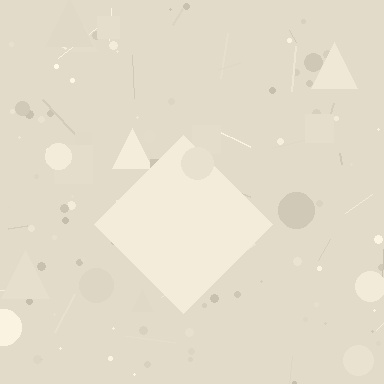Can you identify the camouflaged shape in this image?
The camouflaged shape is a diamond.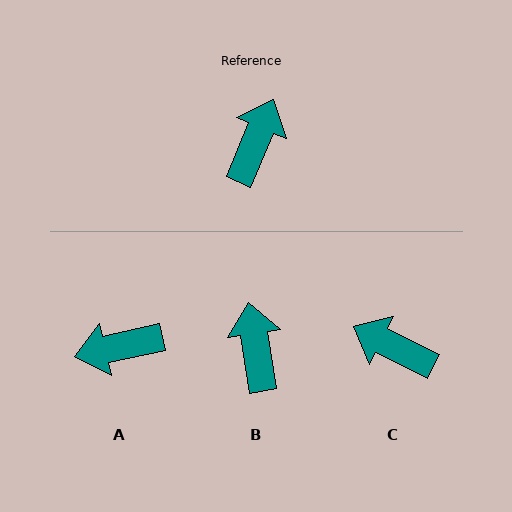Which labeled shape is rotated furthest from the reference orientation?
A, about 126 degrees away.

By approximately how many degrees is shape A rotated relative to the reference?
Approximately 126 degrees counter-clockwise.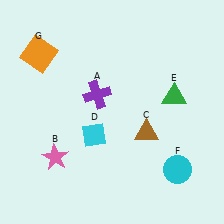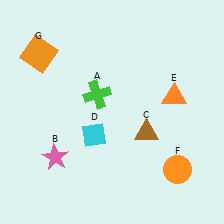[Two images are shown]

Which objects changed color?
A changed from purple to green. E changed from green to orange. F changed from cyan to orange.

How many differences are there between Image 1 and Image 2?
There are 3 differences between the two images.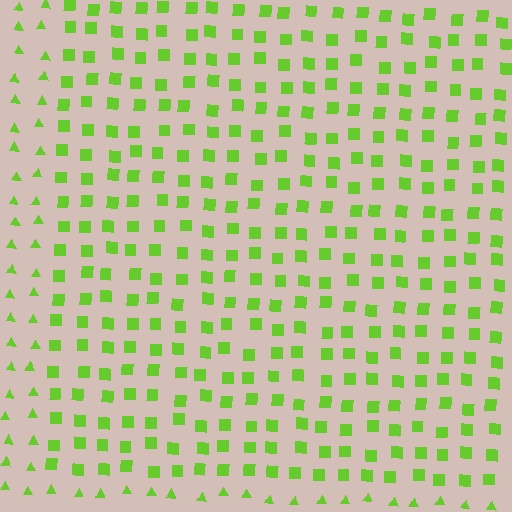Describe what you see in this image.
The image is filled with small lime elements arranged in a uniform grid. A rectangle-shaped region contains squares, while the surrounding area contains triangles. The boundary is defined purely by the change in element shape.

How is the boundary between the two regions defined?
The boundary is defined by a change in element shape: squares inside vs. triangles outside. All elements share the same color and spacing.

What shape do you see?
I see a rectangle.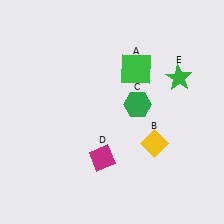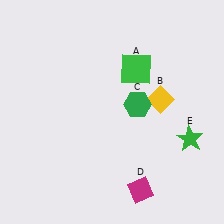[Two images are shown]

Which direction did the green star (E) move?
The green star (E) moved down.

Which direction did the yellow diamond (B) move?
The yellow diamond (B) moved up.